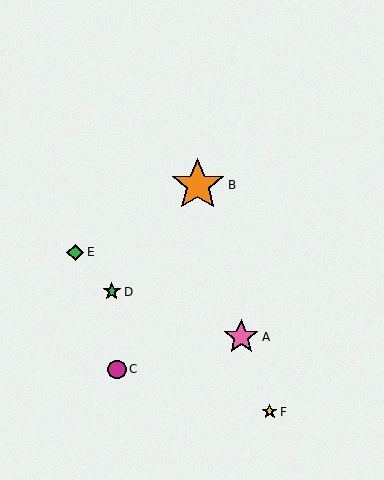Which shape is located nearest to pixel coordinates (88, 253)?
The green diamond (labeled E) at (75, 252) is nearest to that location.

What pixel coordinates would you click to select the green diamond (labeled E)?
Click at (75, 252) to select the green diamond E.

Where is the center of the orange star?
The center of the orange star is at (198, 185).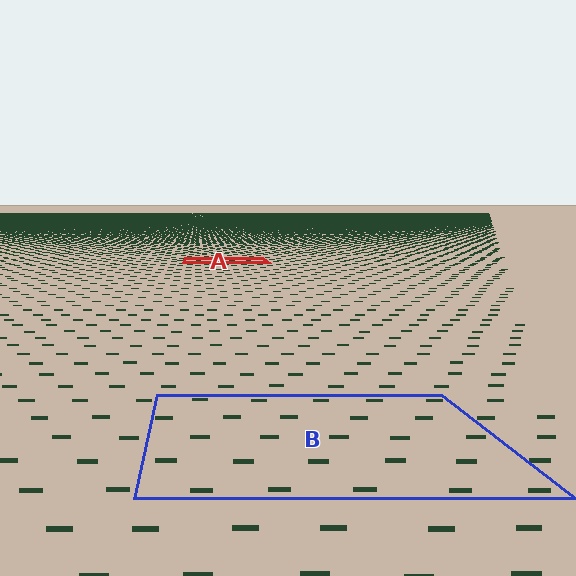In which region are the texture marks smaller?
The texture marks are smaller in region A, because it is farther away.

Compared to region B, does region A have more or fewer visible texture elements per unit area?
Region A has more texture elements per unit area — they are packed more densely because it is farther away.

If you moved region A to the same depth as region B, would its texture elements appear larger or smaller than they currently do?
They would appear larger. At a closer depth, the same texture elements are projected at a bigger on-screen size.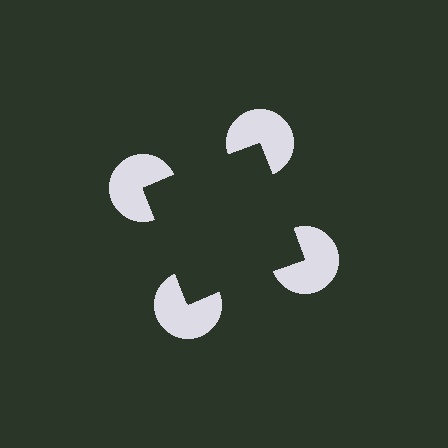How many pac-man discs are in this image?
There are 4 — one at each vertex of the illusory square.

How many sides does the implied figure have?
4 sides.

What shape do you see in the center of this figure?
An illusory square — its edges are inferred from the aligned wedge cuts in the pac-man discs, not physically drawn.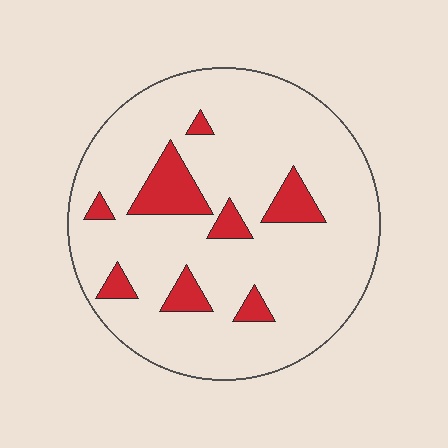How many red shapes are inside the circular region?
8.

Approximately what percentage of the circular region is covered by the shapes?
Approximately 15%.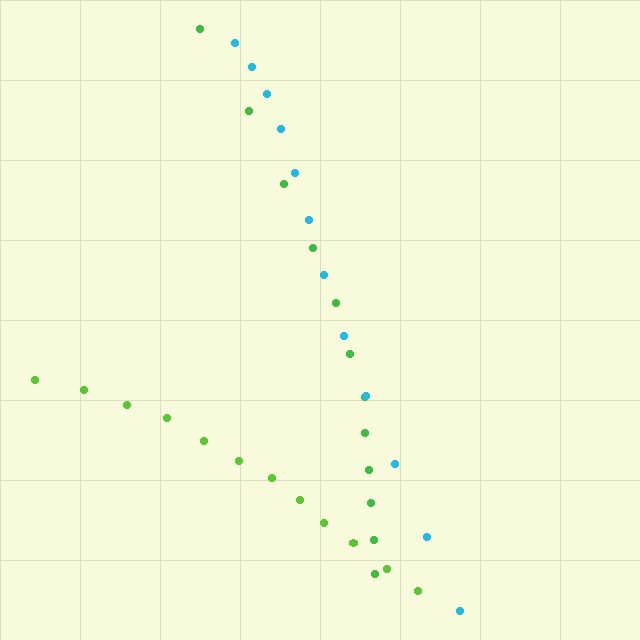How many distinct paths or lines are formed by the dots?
There are 3 distinct paths.